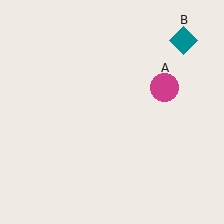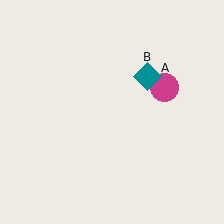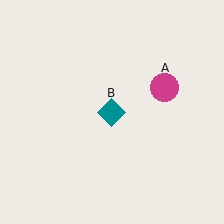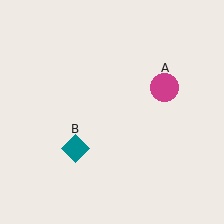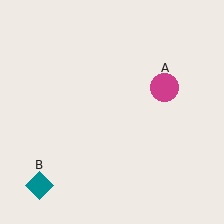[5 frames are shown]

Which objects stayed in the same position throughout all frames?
Magenta circle (object A) remained stationary.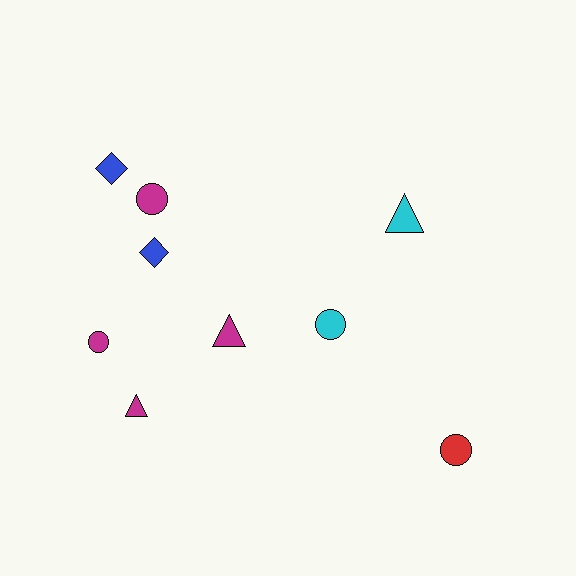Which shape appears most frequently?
Circle, with 4 objects.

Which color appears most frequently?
Magenta, with 4 objects.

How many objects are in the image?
There are 9 objects.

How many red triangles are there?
There are no red triangles.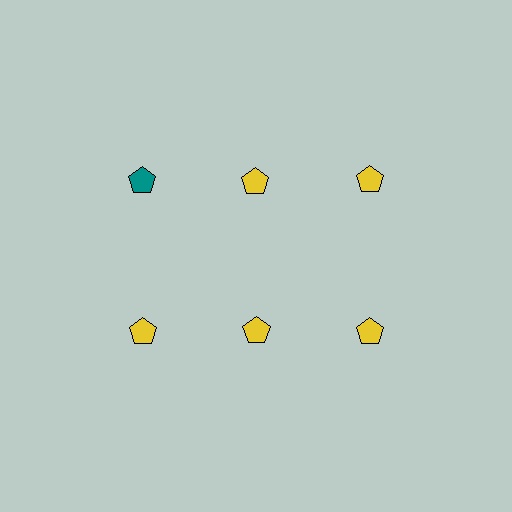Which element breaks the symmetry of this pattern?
The teal pentagon in the top row, leftmost column breaks the symmetry. All other shapes are yellow pentagons.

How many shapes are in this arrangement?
There are 6 shapes arranged in a grid pattern.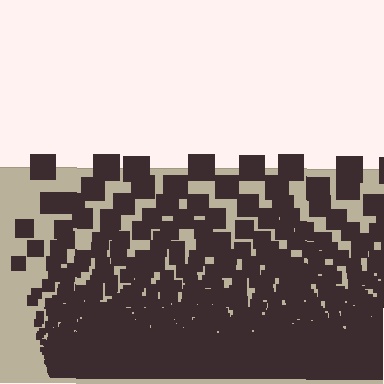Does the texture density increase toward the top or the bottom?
Density increases toward the bottom.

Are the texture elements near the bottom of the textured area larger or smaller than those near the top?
Smaller. The gradient is inverted — elements near the bottom are smaller and denser.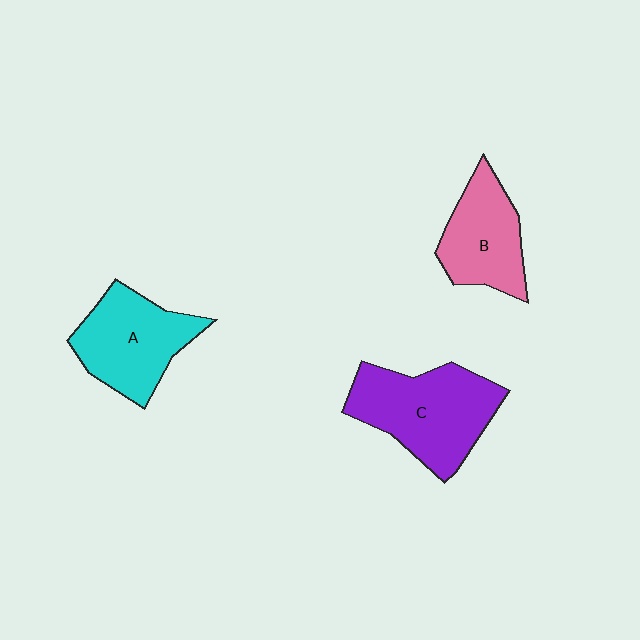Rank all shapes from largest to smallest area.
From largest to smallest: C (purple), A (cyan), B (pink).